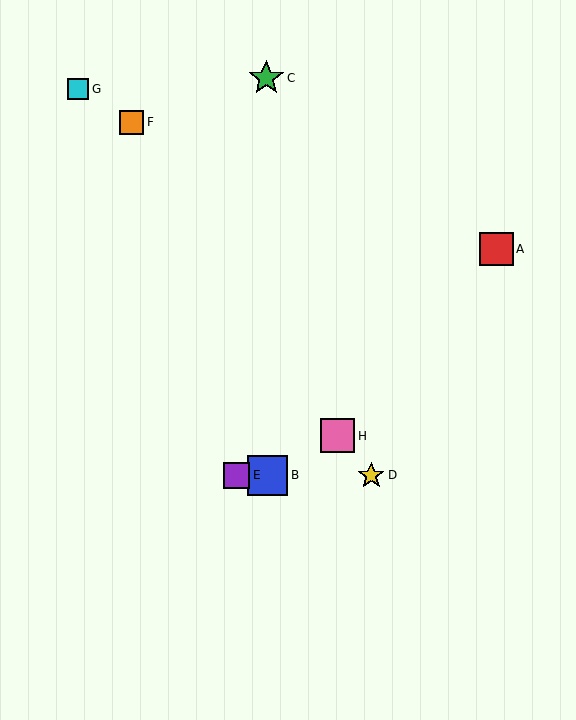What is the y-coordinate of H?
Object H is at y≈436.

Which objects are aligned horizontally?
Objects B, D, E are aligned horizontally.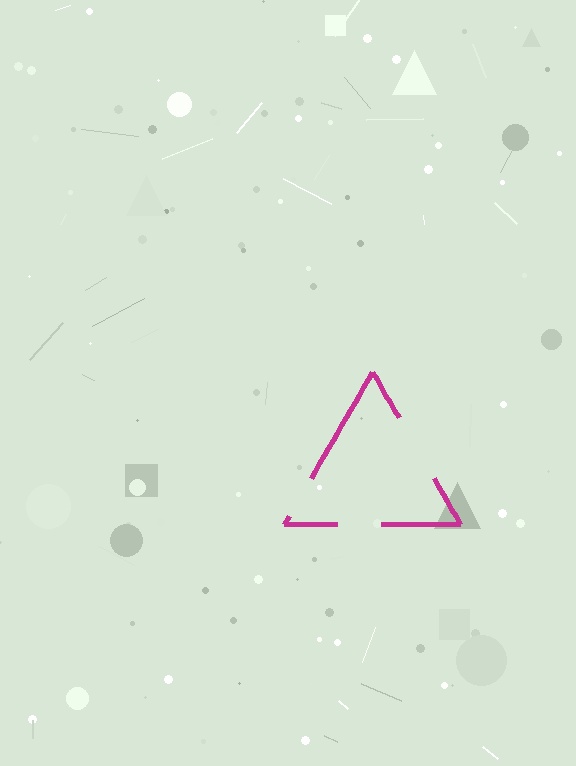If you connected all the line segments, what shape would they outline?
They would outline a triangle.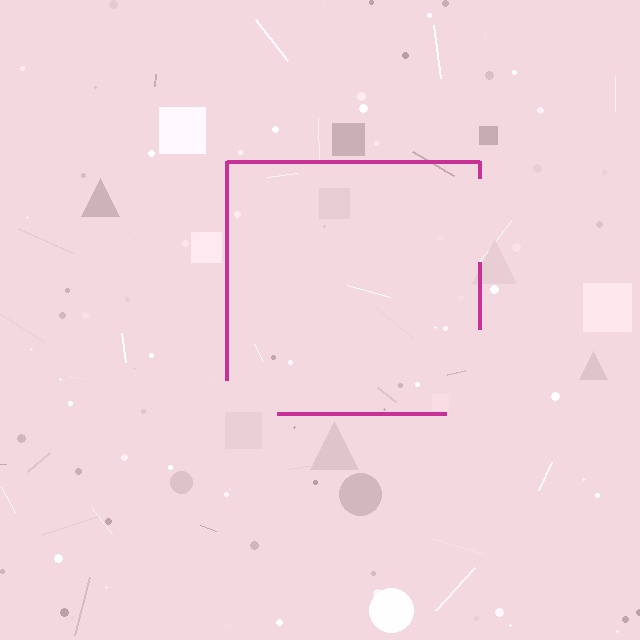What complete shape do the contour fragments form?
The contour fragments form a square.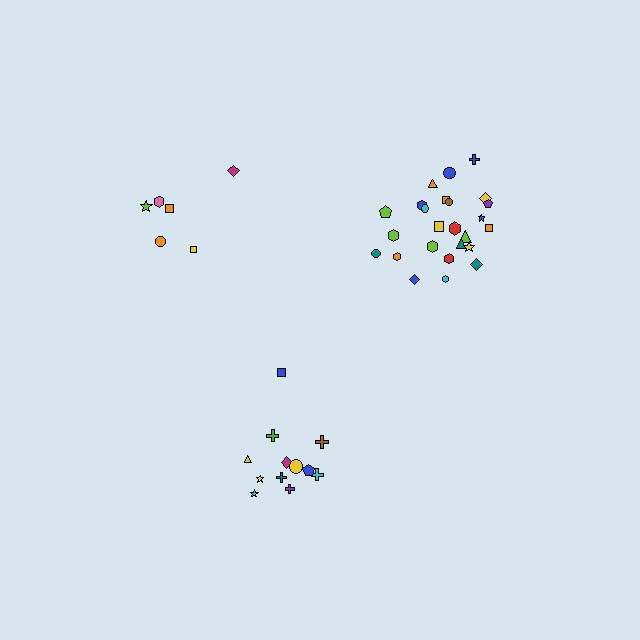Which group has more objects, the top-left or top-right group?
The top-right group.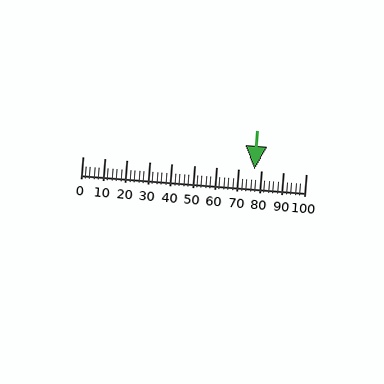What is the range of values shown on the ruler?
The ruler shows values from 0 to 100.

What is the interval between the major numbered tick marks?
The major tick marks are spaced 10 units apart.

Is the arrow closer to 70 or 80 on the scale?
The arrow is closer to 80.